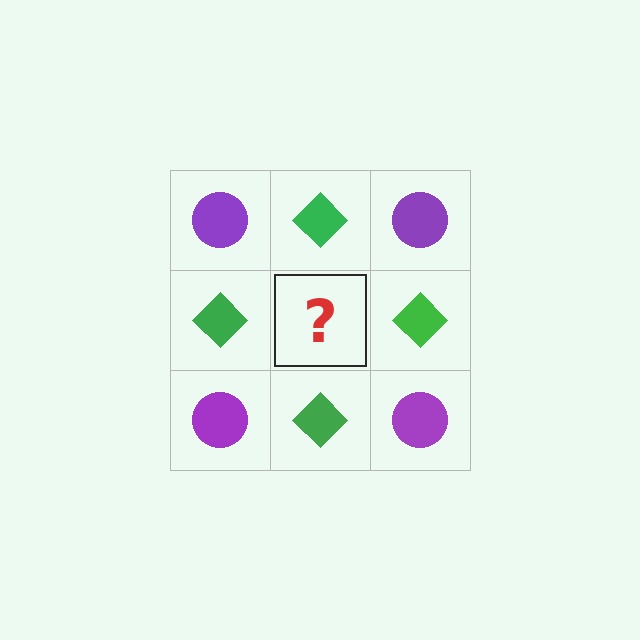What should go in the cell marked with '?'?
The missing cell should contain a purple circle.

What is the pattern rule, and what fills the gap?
The rule is that it alternates purple circle and green diamond in a checkerboard pattern. The gap should be filled with a purple circle.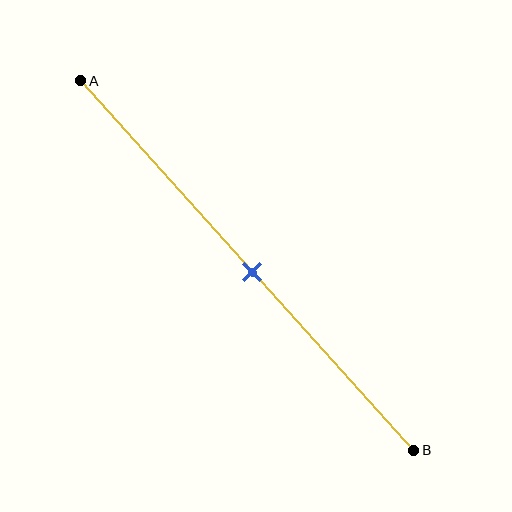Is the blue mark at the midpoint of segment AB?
Yes, the mark is approximately at the midpoint.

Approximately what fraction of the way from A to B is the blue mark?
The blue mark is approximately 50% of the way from A to B.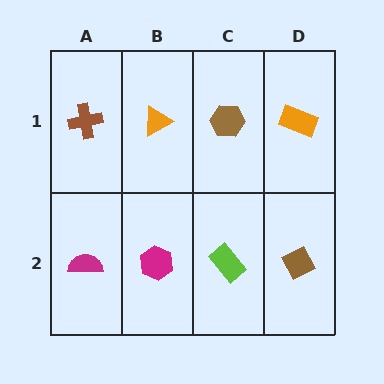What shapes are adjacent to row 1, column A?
A magenta semicircle (row 2, column A), an orange triangle (row 1, column B).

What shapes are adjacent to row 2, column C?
A brown hexagon (row 1, column C), a magenta hexagon (row 2, column B), a brown diamond (row 2, column D).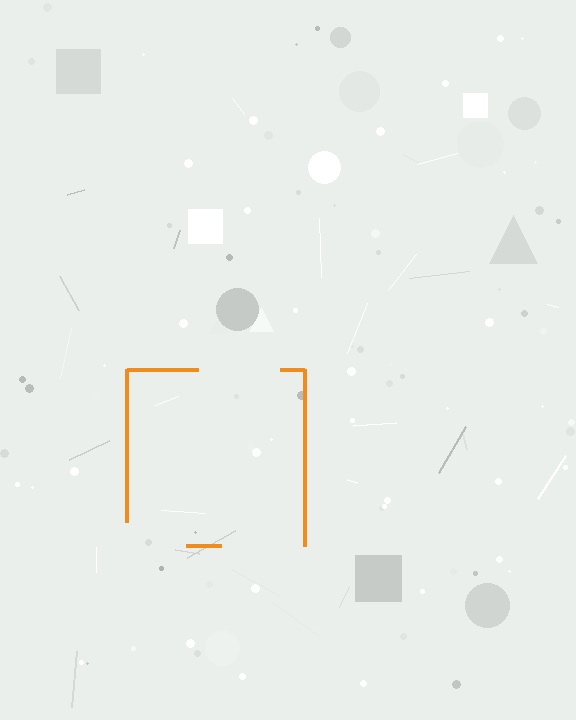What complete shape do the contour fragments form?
The contour fragments form a square.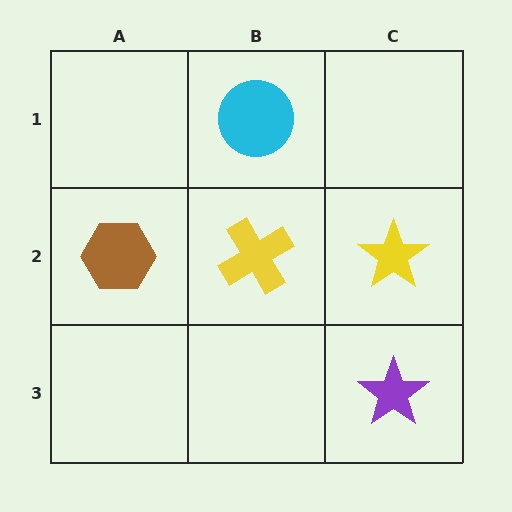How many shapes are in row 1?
1 shape.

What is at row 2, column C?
A yellow star.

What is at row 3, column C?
A purple star.